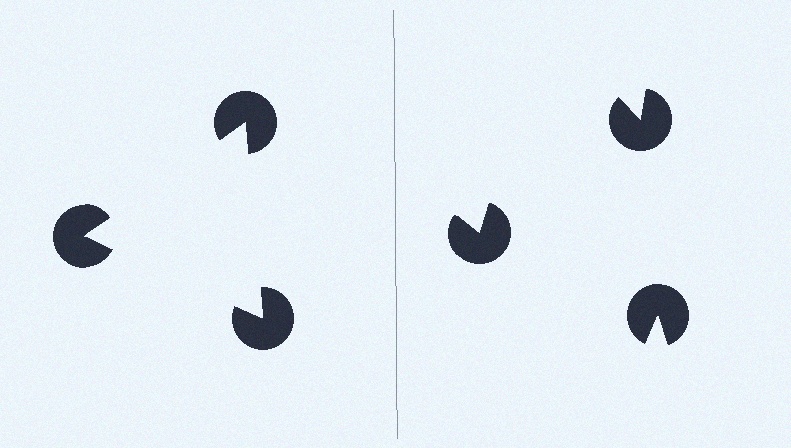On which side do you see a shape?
An illusory triangle appears on the left side. On the right side the wedge cuts are rotated, so no coherent shape forms.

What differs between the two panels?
The pac-man discs are positioned identically on both sides; only the wedge orientations differ. On the left they align to a triangle; on the right they are misaligned.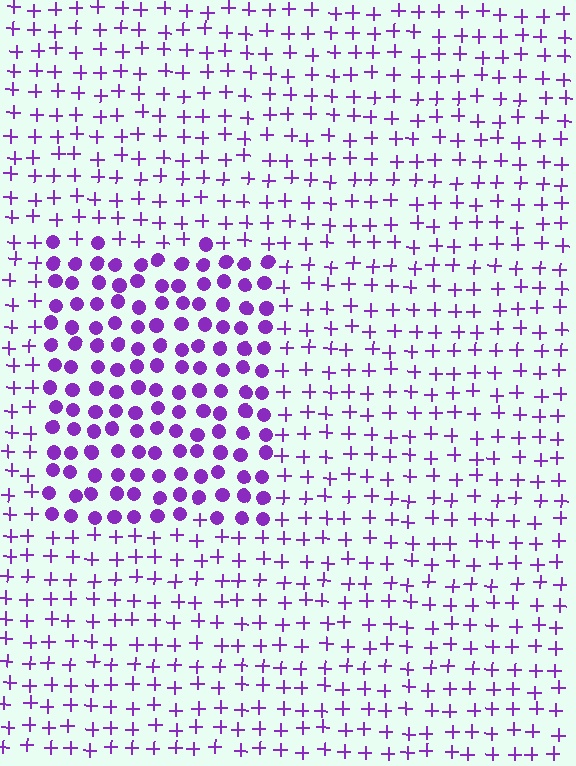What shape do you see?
I see a rectangle.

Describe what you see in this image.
The image is filled with small purple elements arranged in a uniform grid. A rectangle-shaped region contains circles, while the surrounding area contains plus signs. The boundary is defined purely by the change in element shape.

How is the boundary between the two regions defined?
The boundary is defined by a change in element shape: circles inside vs. plus signs outside. All elements share the same color and spacing.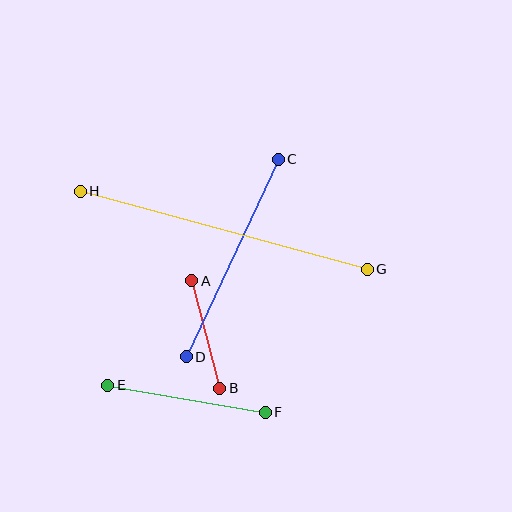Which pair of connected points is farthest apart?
Points G and H are farthest apart.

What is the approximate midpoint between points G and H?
The midpoint is at approximately (224, 230) pixels.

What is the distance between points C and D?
The distance is approximately 218 pixels.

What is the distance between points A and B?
The distance is approximately 111 pixels.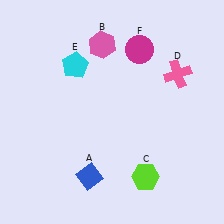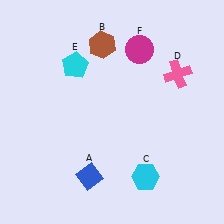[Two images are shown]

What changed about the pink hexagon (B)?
In Image 1, B is pink. In Image 2, it changed to brown.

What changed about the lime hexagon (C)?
In Image 1, C is lime. In Image 2, it changed to cyan.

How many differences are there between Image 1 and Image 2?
There are 2 differences between the two images.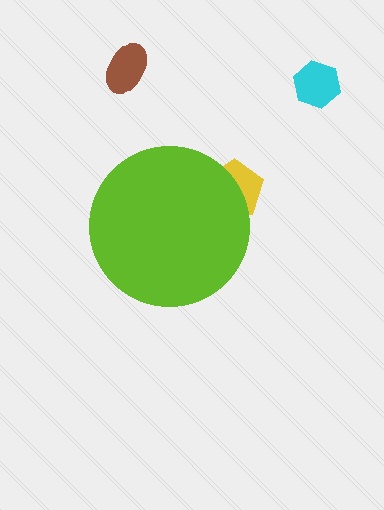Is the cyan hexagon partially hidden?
No, the cyan hexagon is fully visible.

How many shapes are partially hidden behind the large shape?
1 shape is partially hidden.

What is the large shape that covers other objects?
A lime circle.